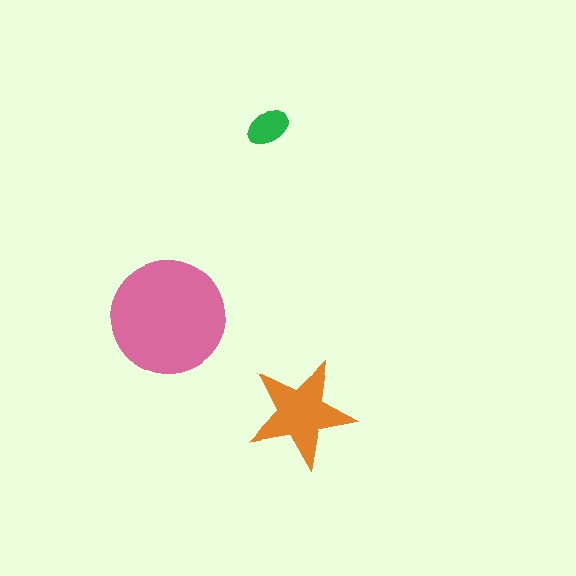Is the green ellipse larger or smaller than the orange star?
Smaller.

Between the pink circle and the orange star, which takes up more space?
The pink circle.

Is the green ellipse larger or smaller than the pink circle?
Smaller.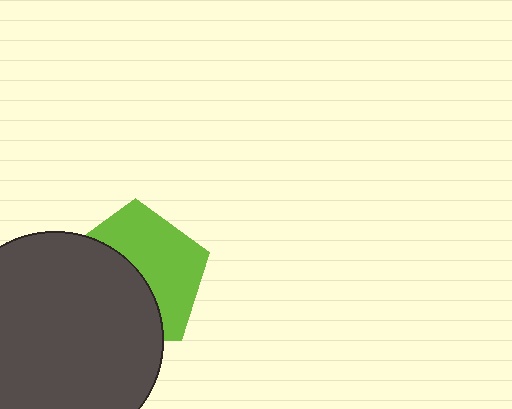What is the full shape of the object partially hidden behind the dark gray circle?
The partially hidden object is a lime pentagon.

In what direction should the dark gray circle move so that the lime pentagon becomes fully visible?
The dark gray circle should move toward the lower-left. That is the shortest direction to clear the overlap and leave the lime pentagon fully visible.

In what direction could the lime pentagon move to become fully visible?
The lime pentagon could move toward the upper-right. That would shift it out from behind the dark gray circle entirely.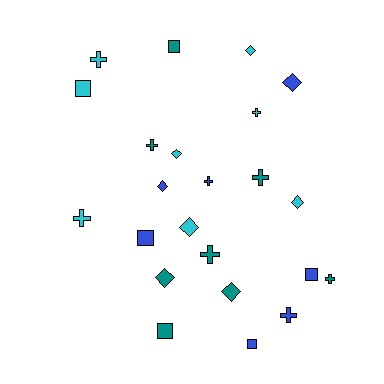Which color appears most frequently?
Cyan, with 8 objects.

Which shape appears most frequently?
Cross, with 9 objects.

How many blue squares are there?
There are 3 blue squares.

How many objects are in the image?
There are 23 objects.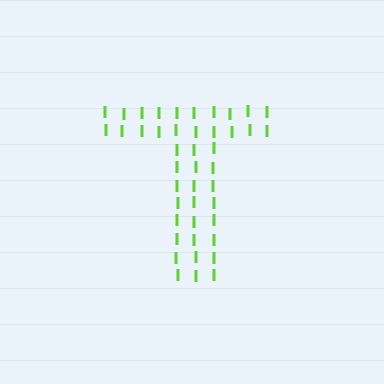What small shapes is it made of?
It is made of small letter I's.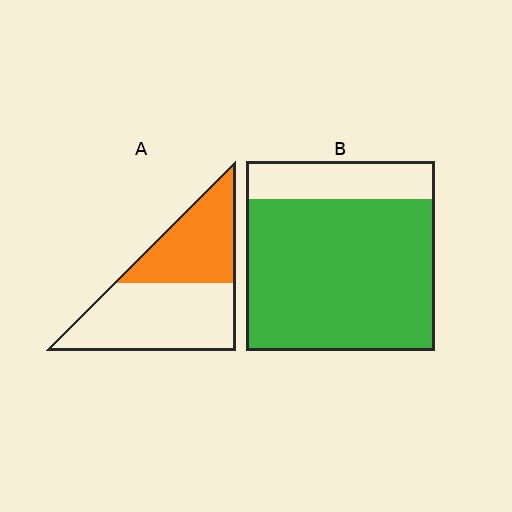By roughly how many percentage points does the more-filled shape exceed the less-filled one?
By roughly 40 percentage points (B over A).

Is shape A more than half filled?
No.